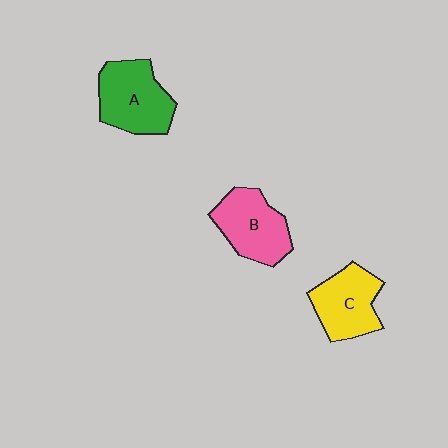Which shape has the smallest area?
Shape C (yellow).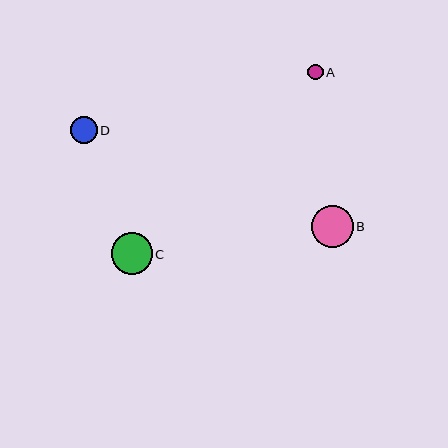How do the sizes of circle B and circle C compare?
Circle B and circle C are approximately the same size.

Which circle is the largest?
Circle B is the largest with a size of approximately 42 pixels.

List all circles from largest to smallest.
From largest to smallest: B, C, D, A.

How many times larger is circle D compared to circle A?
Circle D is approximately 1.8 times the size of circle A.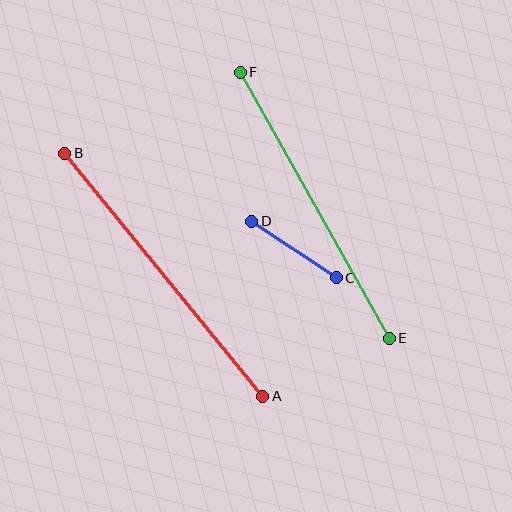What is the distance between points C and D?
The distance is approximately 102 pixels.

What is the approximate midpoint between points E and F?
The midpoint is at approximately (315, 205) pixels.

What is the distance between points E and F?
The distance is approximately 305 pixels.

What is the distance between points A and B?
The distance is approximately 314 pixels.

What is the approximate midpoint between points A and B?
The midpoint is at approximately (164, 275) pixels.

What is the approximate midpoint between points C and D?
The midpoint is at approximately (294, 249) pixels.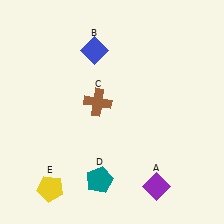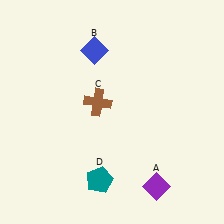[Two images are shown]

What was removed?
The yellow pentagon (E) was removed in Image 2.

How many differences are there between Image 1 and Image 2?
There is 1 difference between the two images.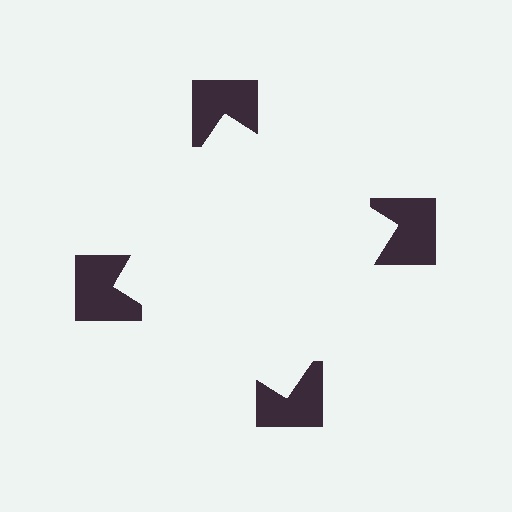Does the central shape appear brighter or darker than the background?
It typically appears slightly brighter than the background, even though no actual brightness change is drawn.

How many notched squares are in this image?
There are 4 — one at each vertex of the illusory square.